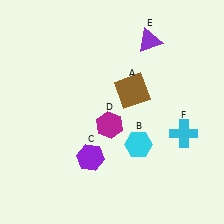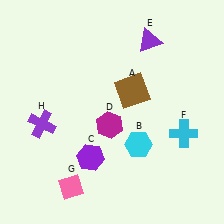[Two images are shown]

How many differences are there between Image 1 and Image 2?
There are 2 differences between the two images.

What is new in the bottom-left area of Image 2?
A purple cross (H) was added in the bottom-left area of Image 2.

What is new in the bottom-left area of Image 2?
A pink diamond (G) was added in the bottom-left area of Image 2.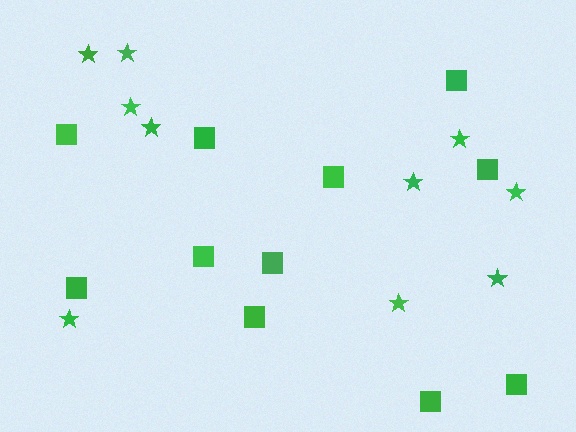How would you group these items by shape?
There are 2 groups: one group of stars (10) and one group of squares (11).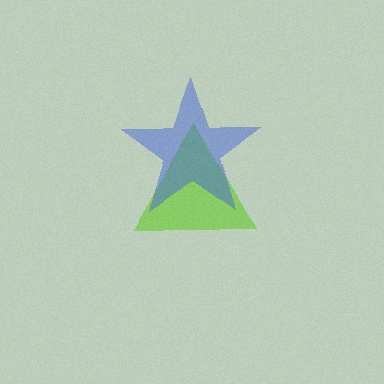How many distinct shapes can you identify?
There are 2 distinct shapes: a lime triangle, a blue star.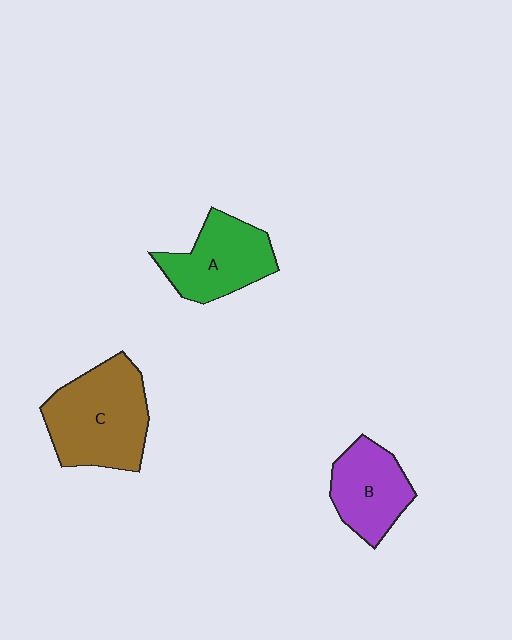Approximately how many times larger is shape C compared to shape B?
Approximately 1.5 times.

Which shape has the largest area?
Shape C (brown).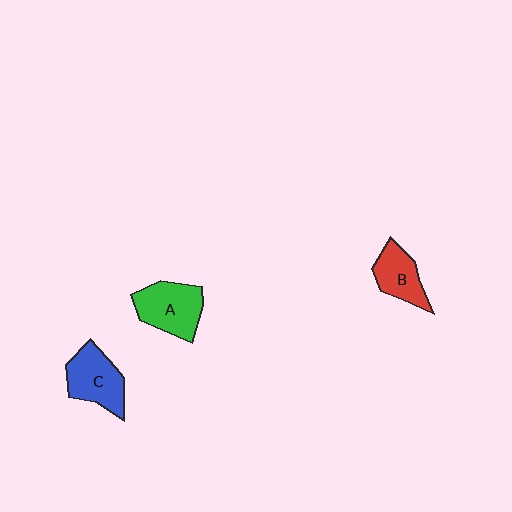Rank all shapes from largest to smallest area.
From largest to smallest: A (green), C (blue), B (red).